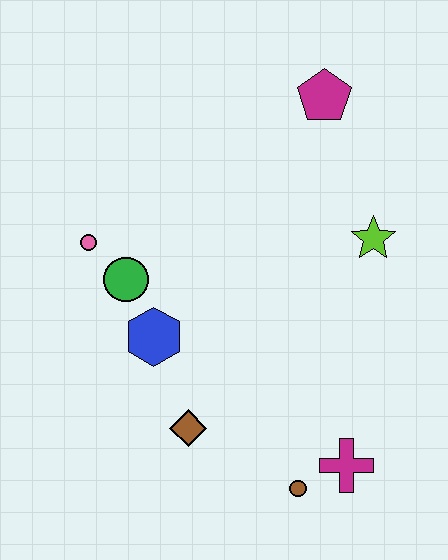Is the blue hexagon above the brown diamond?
Yes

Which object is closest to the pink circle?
The green circle is closest to the pink circle.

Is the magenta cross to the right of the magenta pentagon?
Yes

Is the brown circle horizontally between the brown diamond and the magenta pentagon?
Yes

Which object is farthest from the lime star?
The pink circle is farthest from the lime star.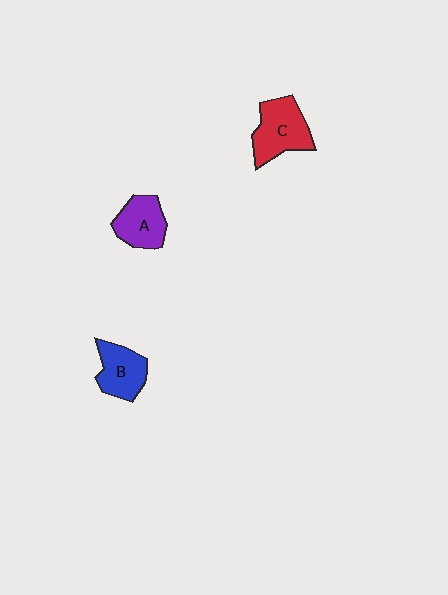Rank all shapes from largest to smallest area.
From largest to smallest: C (red), B (blue), A (purple).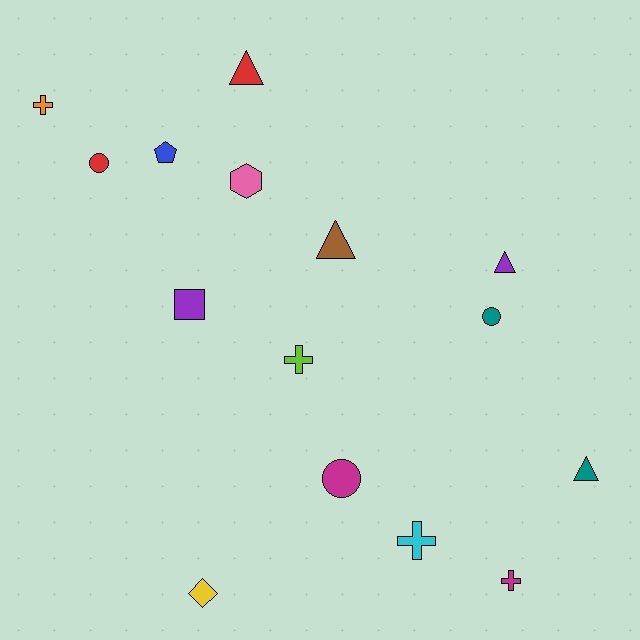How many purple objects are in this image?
There are 2 purple objects.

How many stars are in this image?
There are no stars.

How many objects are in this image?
There are 15 objects.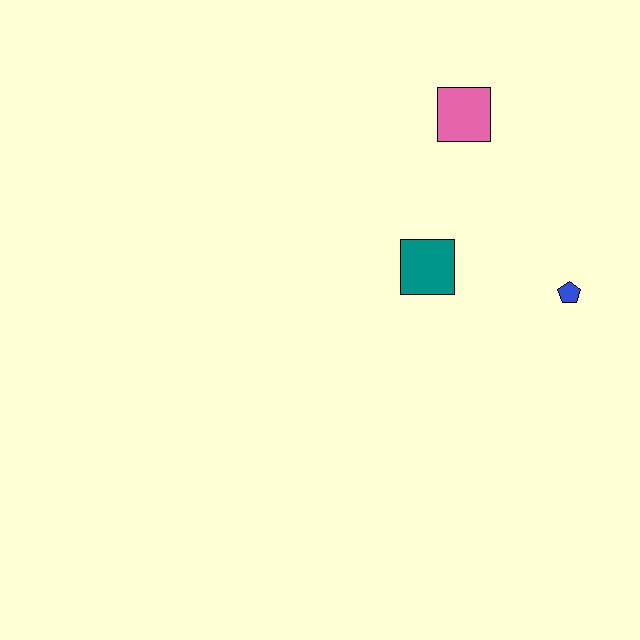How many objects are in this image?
There are 3 objects.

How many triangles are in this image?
There are no triangles.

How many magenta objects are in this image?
There are no magenta objects.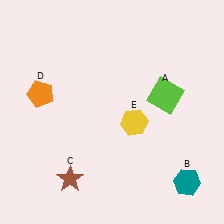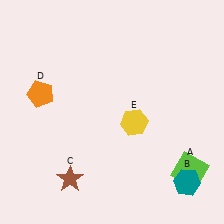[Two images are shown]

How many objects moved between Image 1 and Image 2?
1 object moved between the two images.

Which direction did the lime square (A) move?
The lime square (A) moved down.